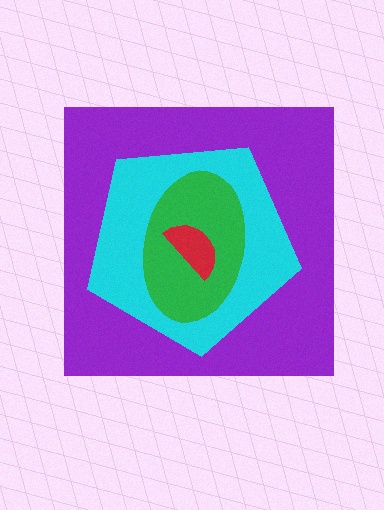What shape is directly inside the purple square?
The cyan pentagon.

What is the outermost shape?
The purple square.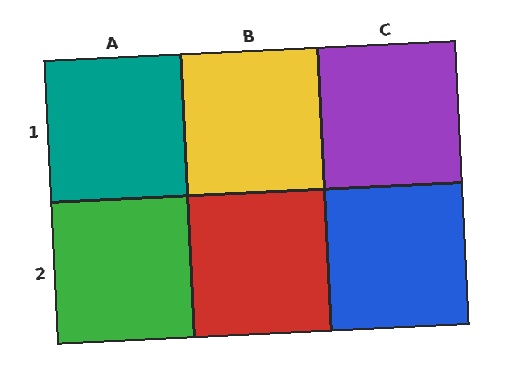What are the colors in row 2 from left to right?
Green, red, blue.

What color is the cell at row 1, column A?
Teal.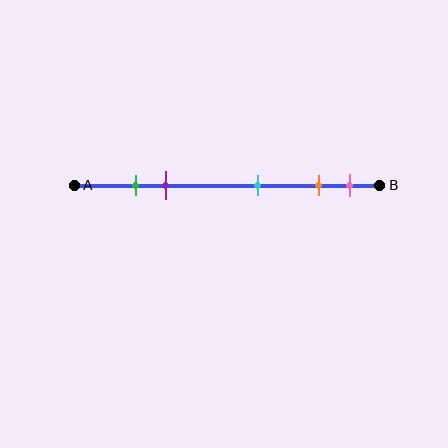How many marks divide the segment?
There are 5 marks dividing the segment.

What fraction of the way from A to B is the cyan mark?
The cyan mark is approximately 60% (0.6) of the way from A to B.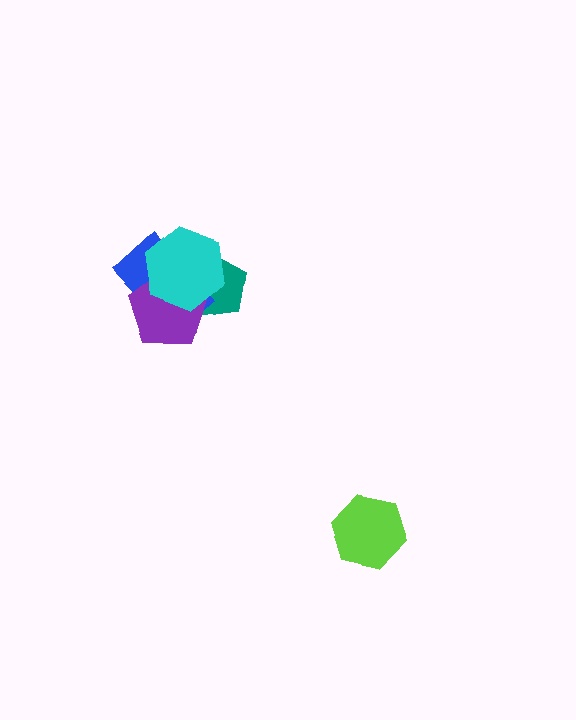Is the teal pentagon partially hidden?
Yes, it is partially covered by another shape.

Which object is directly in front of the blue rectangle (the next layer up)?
The purple pentagon is directly in front of the blue rectangle.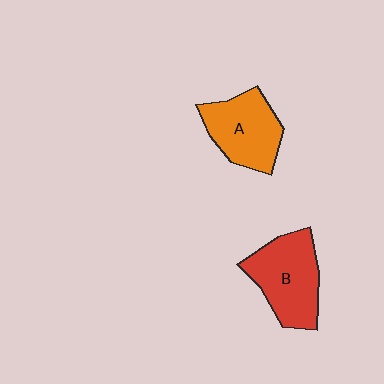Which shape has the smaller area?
Shape A (orange).